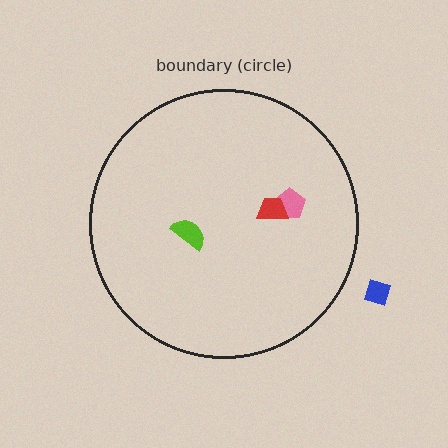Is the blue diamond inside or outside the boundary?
Outside.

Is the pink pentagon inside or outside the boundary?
Inside.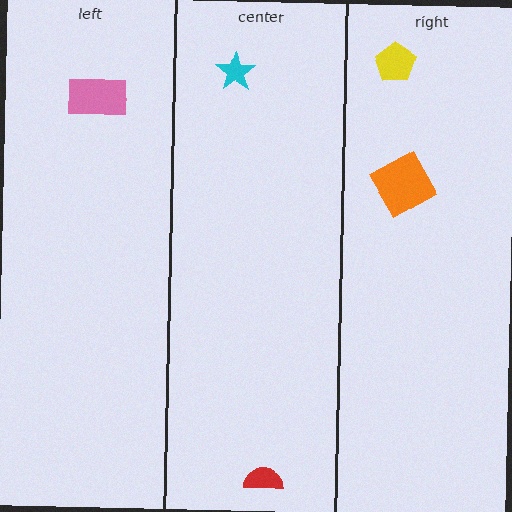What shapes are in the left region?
The pink rectangle.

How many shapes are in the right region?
2.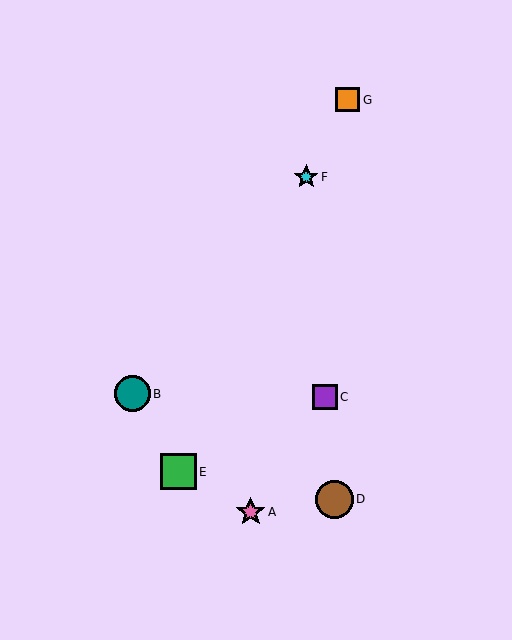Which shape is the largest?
The brown circle (labeled D) is the largest.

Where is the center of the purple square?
The center of the purple square is at (325, 397).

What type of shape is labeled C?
Shape C is a purple square.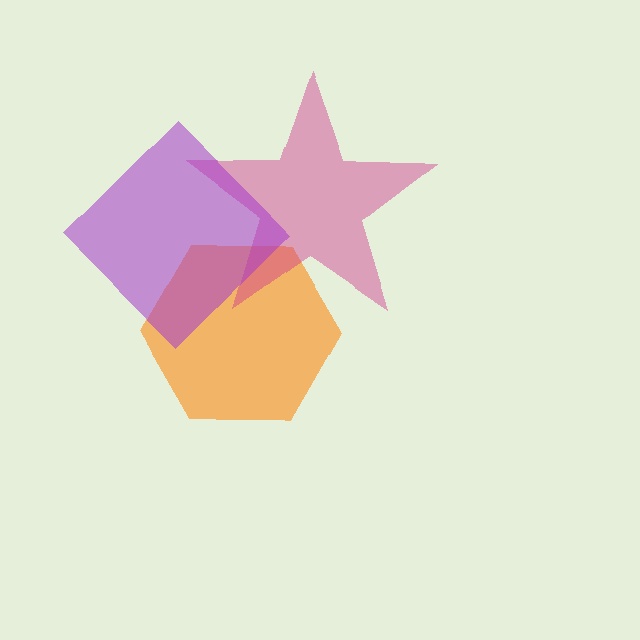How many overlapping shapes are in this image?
There are 3 overlapping shapes in the image.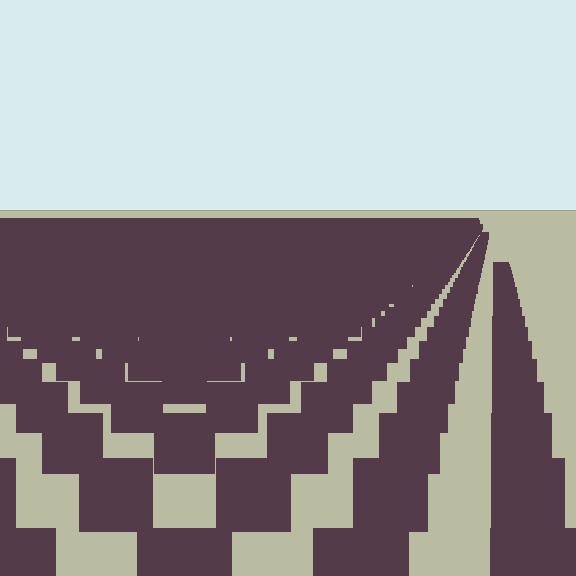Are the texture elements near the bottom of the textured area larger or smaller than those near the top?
Larger. Near the bottom, elements are closer to the viewer and appear at a bigger on-screen size.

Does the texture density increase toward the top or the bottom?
Density increases toward the top.